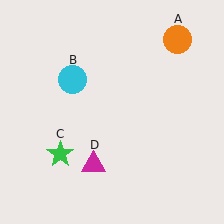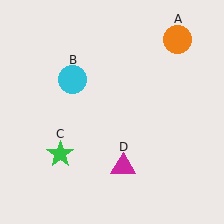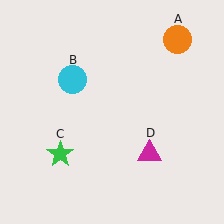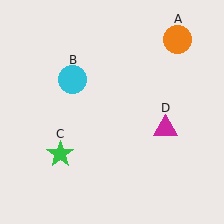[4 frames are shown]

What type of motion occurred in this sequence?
The magenta triangle (object D) rotated counterclockwise around the center of the scene.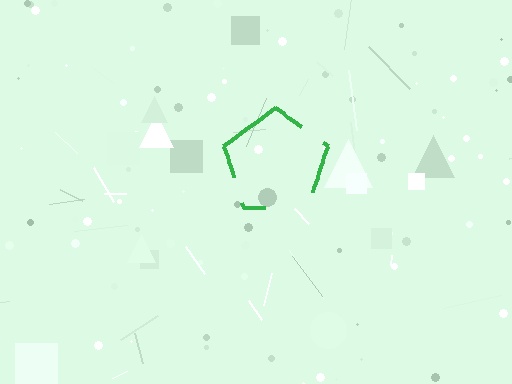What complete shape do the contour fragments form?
The contour fragments form a pentagon.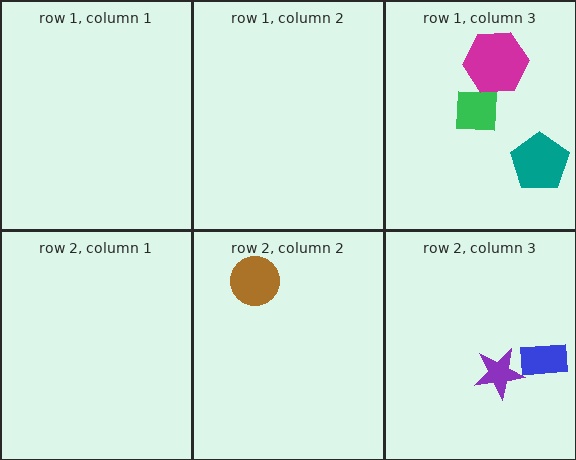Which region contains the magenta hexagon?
The row 1, column 3 region.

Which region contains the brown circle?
The row 2, column 2 region.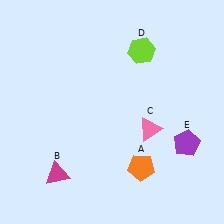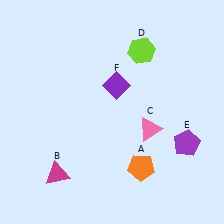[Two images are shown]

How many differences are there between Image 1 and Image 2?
There is 1 difference between the two images.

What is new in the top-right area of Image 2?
A purple diamond (F) was added in the top-right area of Image 2.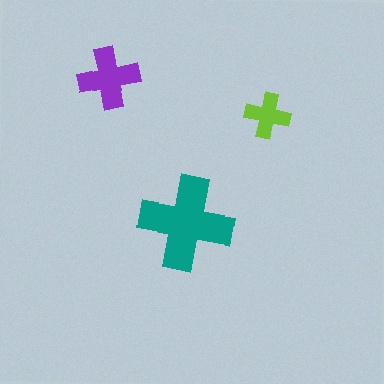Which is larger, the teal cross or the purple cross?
The teal one.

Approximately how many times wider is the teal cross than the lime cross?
About 2 times wider.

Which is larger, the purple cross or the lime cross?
The purple one.